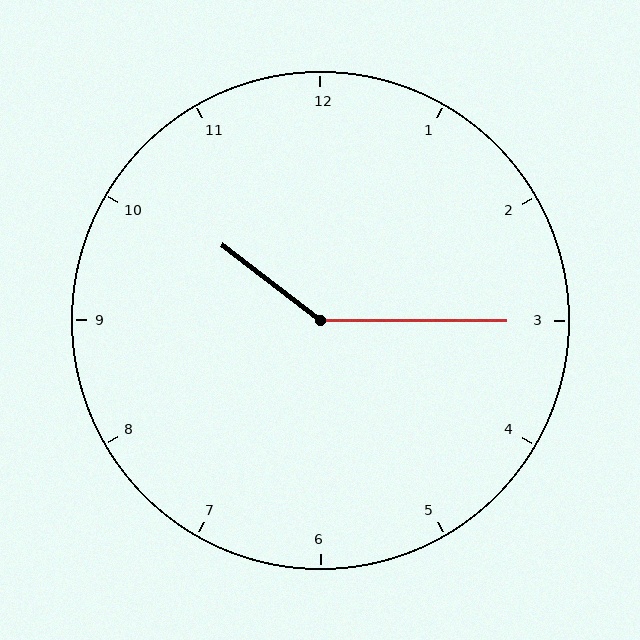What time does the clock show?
10:15.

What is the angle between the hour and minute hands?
Approximately 142 degrees.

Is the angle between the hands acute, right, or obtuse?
It is obtuse.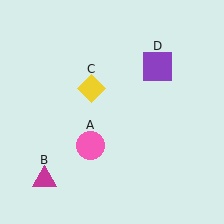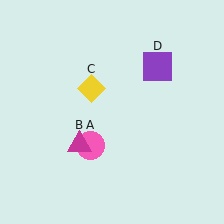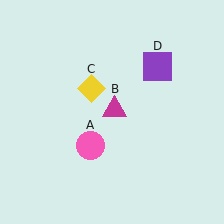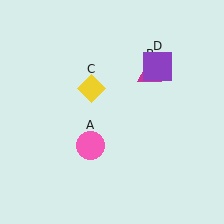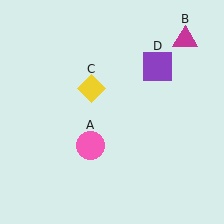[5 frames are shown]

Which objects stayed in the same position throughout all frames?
Pink circle (object A) and yellow diamond (object C) and purple square (object D) remained stationary.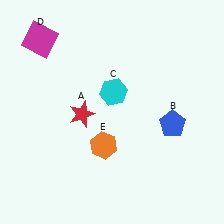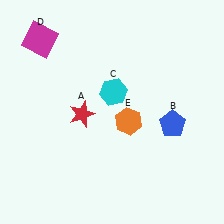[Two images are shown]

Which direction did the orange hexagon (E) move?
The orange hexagon (E) moved right.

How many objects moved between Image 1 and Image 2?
1 object moved between the two images.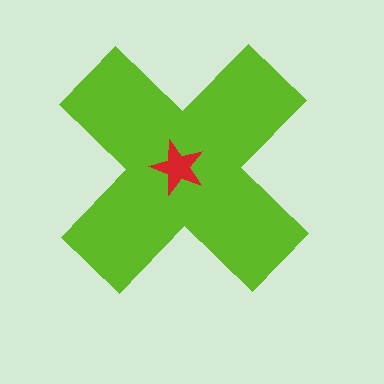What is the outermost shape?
The lime cross.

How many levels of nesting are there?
2.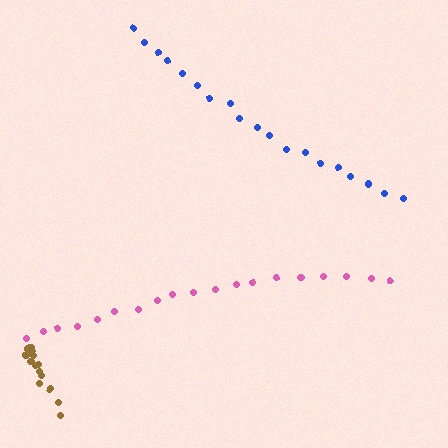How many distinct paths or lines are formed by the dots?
There are 3 distinct paths.